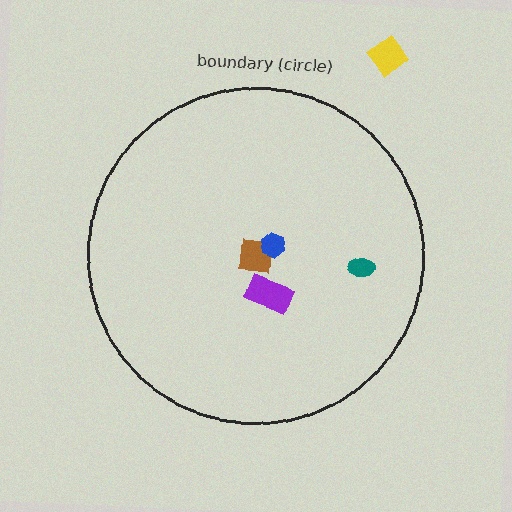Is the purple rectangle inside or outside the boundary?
Inside.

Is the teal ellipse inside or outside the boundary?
Inside.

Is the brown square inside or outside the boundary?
Inside.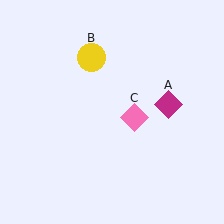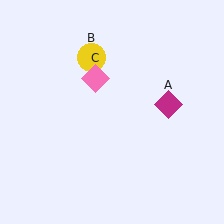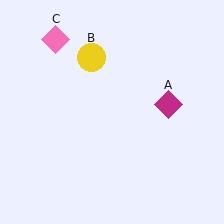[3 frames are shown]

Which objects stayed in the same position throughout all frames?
Magenta diamond (object A) and yellow circle (object B) remained stationary.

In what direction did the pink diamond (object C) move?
The pink diamond (object C) moved up and to the left.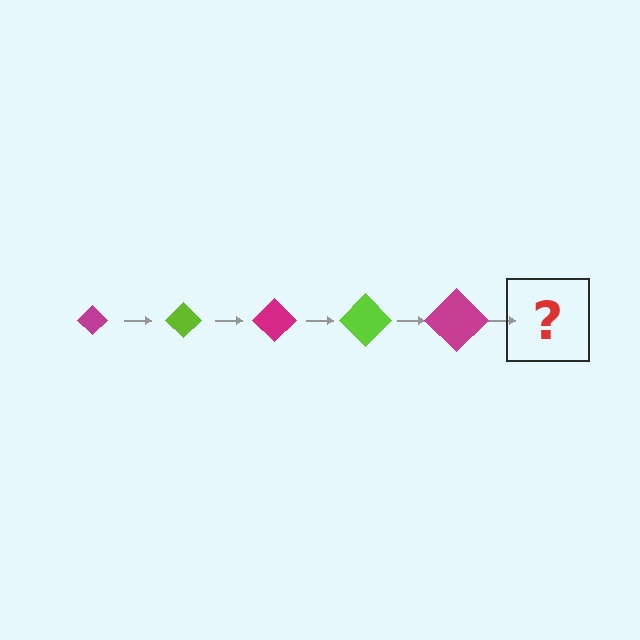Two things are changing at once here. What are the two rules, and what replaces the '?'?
The two rules are that the diamond grows larger each step and the color cycles through magenta and lime. The '?' should be a lime diamond, larger than the previous one.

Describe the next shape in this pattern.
It should be a lime diamond, larger than the previous one.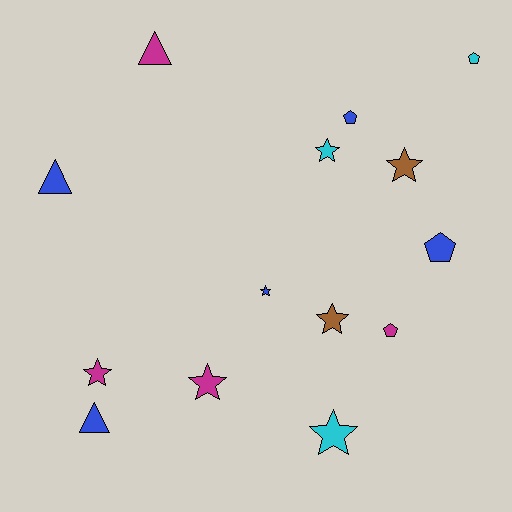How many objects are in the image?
There are 14 objects.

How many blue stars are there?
There is 1 blue star.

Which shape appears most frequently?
Star, with 7 objects.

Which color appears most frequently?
Blue, with 5 objects.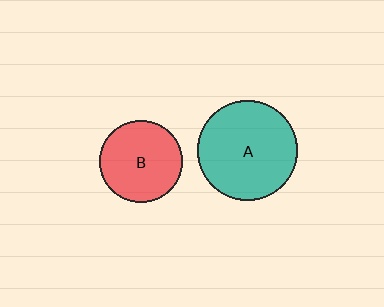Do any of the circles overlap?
No, none of the circles overlap.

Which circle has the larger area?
Circle A (teal).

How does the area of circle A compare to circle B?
Approximately 1.5 times.